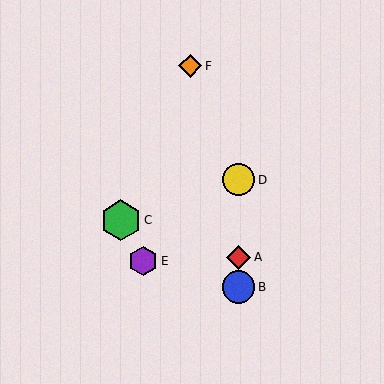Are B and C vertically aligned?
No, B is at x≈239 and C is at x≈121.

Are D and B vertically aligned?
Yes, both are at x≈239.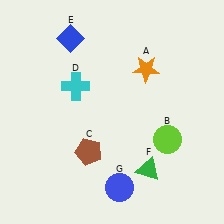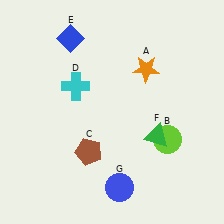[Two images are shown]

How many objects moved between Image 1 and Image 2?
1 object moved between the two images.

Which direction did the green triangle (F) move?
The green triangle (F) moved up.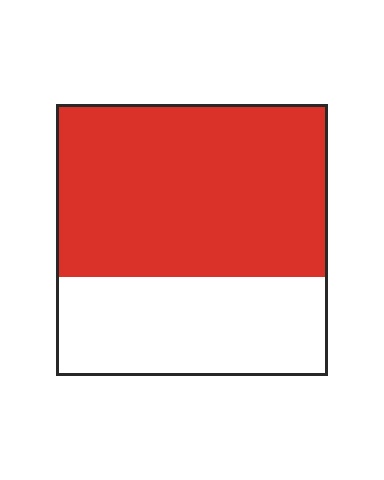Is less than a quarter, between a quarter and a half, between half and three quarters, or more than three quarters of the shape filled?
Between half and three quarters.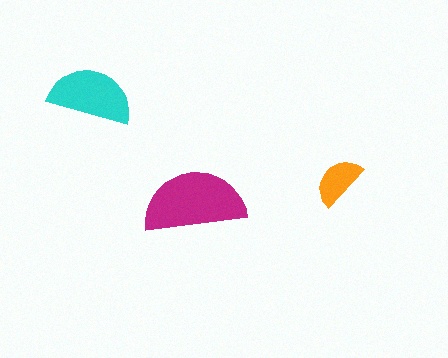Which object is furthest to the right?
The orange semicircle is rightmost.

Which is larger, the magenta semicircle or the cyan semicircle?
The magenta one.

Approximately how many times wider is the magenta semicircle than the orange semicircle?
About 2 times wider.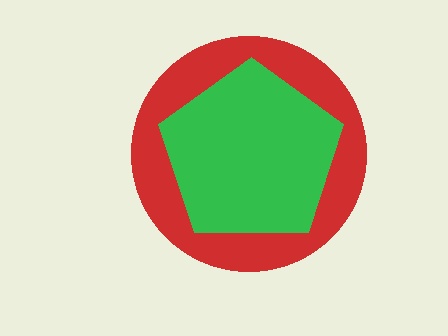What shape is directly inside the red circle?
The green pentagon.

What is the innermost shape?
The green pentagon.